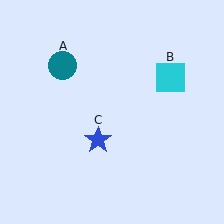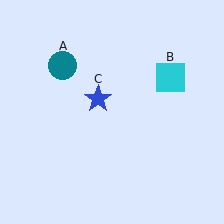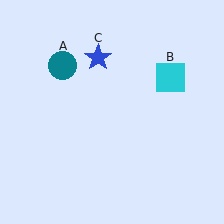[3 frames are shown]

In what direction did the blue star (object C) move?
The blue star (object C) moved up.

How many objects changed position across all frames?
1 object changed position: blue star (object C).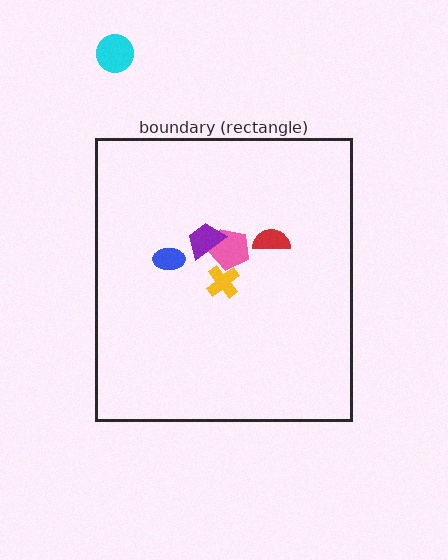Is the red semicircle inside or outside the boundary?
Inside.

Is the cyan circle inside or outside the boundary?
Outside.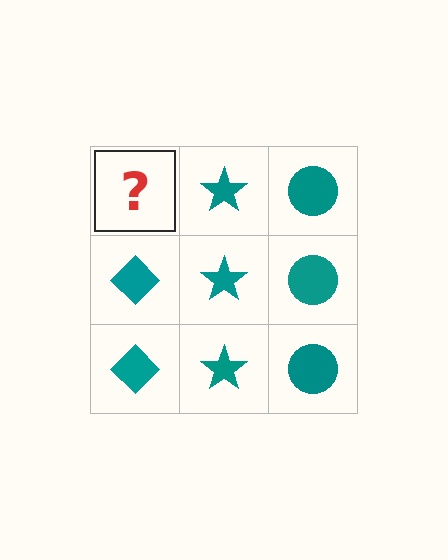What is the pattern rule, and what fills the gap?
The rule is that each column has a consistent shape. The gap should be filled with a teal diamond.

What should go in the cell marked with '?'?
The missing cell should contain a teal diamond.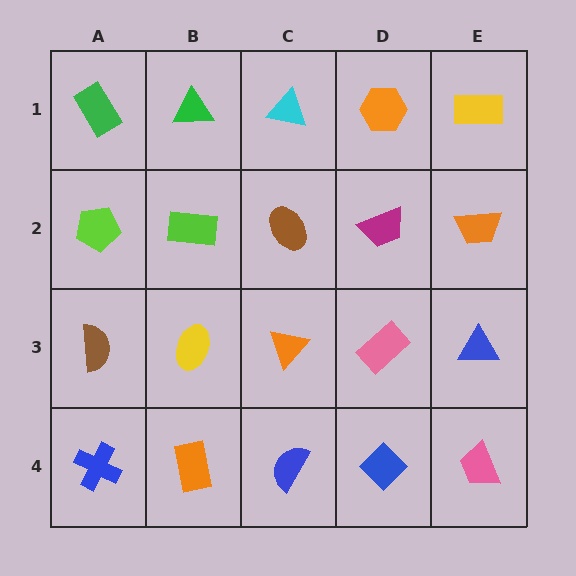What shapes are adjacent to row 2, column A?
A green rectangle (row 1, column A), a brown semicircle (row 3, column A), a lime rectangle (row 2, column B).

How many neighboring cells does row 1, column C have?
3.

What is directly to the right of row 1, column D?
A yellow rectangle.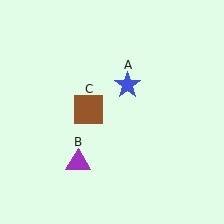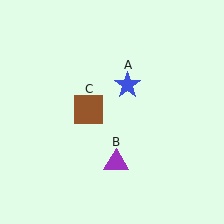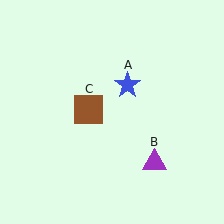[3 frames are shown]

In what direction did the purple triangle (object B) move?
The purple triangle (object B) moved right.